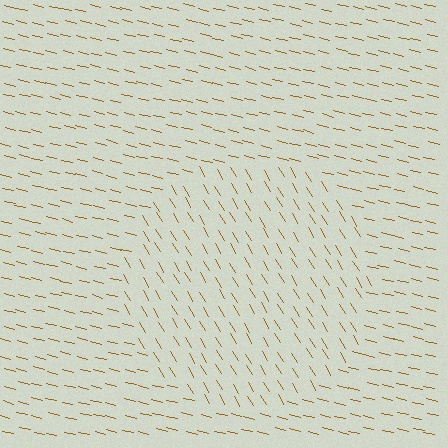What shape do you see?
I see a circle.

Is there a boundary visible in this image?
Yes, there is a texture boundary formed by a change in line orientation.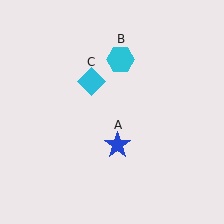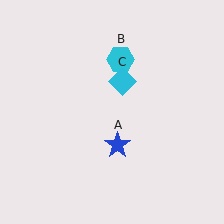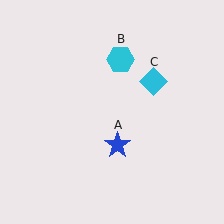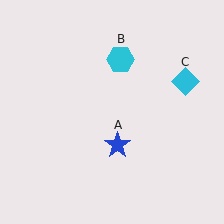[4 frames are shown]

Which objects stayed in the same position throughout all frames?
Blue star (object A) and cyan hexagon (object B) remained stationary.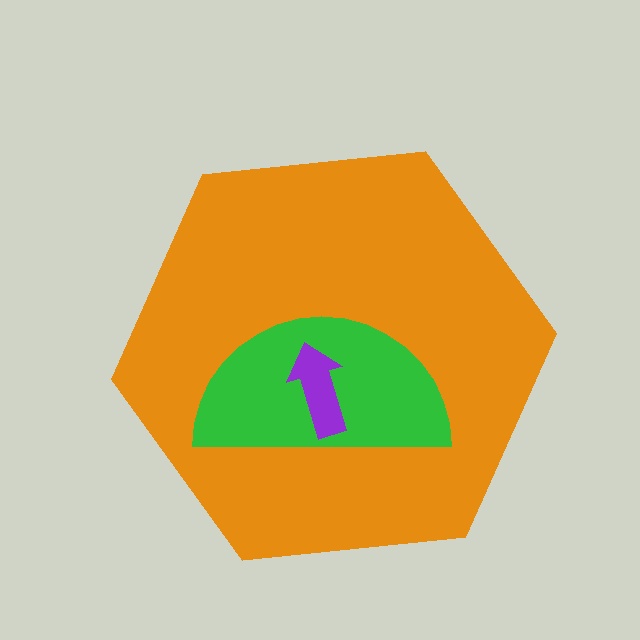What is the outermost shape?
The orange hexagon.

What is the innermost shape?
The purple arrow.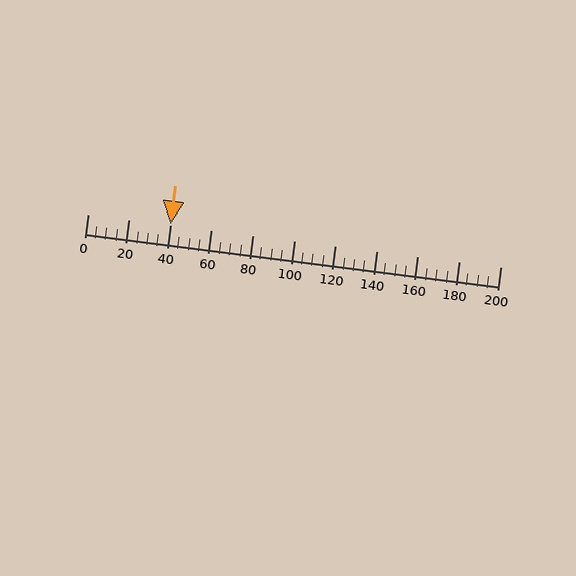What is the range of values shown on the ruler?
The ruler shows values from 0 to 200.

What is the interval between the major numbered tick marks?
The major tick marks are spaced 20 units apart.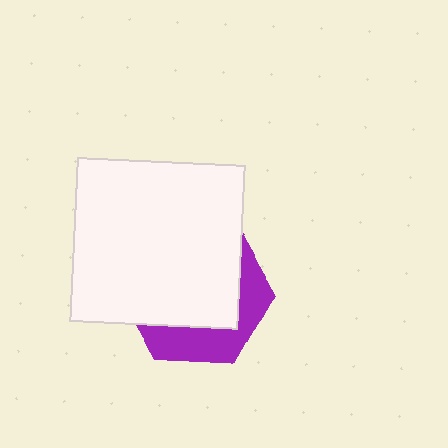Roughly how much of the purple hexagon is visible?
A small part of it is visible (roughly 33%).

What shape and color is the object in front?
The object in front is a white rectangle.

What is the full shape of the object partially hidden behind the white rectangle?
The partially hidden object is a purple hexagon.